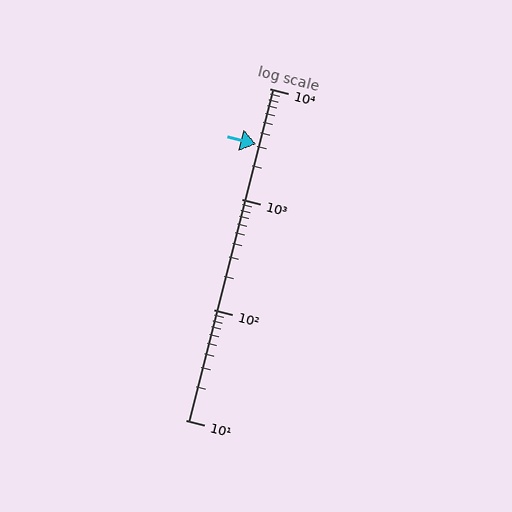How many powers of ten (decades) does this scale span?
The scale spans 3 decades, from 10 to 10000.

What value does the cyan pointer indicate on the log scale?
The pointer indicates approximately 3100.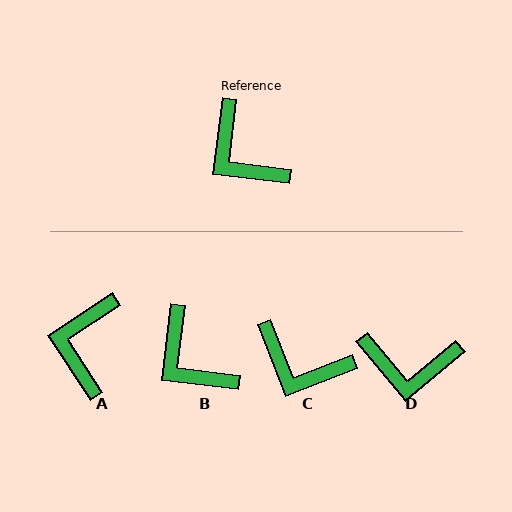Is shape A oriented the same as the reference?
No, it is off by about 49 degrees.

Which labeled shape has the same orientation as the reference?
B.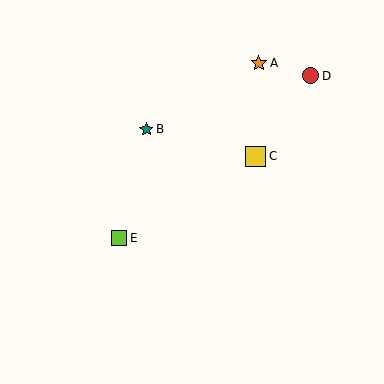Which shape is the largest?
The yellow square (labeled C) is the largest.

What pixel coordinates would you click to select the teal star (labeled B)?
Click at (146, 129) to select the teal star B.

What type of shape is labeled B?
Shape B is a teal star.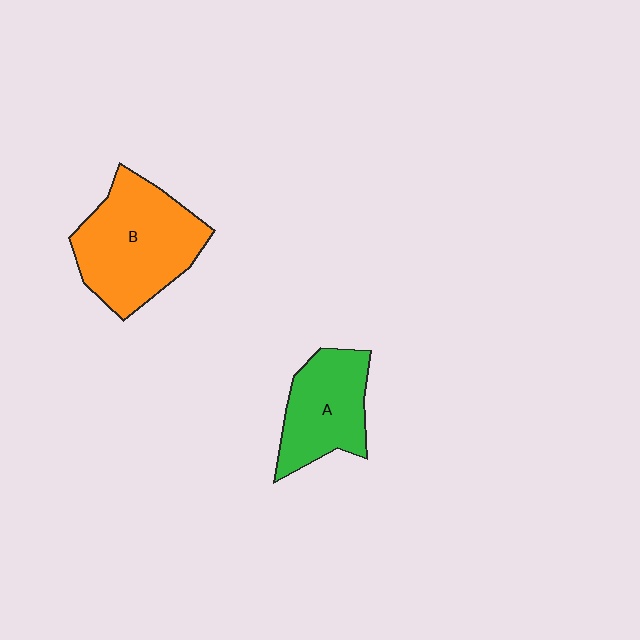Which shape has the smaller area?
Shape A (green).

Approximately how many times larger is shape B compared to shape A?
Approximately 1.5 times.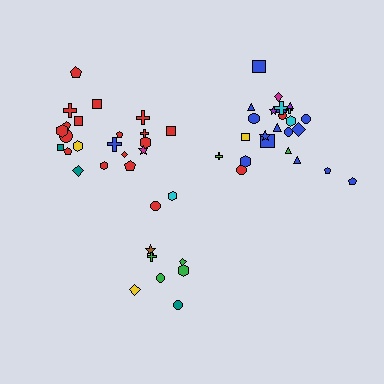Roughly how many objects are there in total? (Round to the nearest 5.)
Roughly 55 objects in total.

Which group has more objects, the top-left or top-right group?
The top-right group.